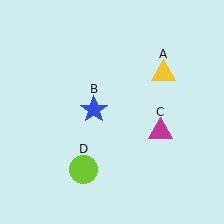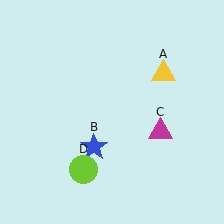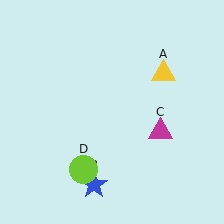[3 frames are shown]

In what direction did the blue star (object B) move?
The blue star (object B) moved down.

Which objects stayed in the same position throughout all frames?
Yellow triangle (object A) and magenta triangle (object C) and lime circle (object D) remained stationary.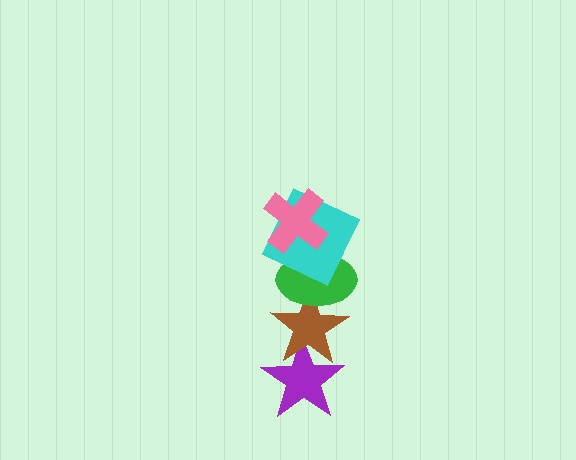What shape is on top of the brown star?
The green ellipse is on top of the brown star.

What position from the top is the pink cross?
The pink cross is 1st from the top.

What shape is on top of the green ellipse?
The cyan square is on top of the green ellipse.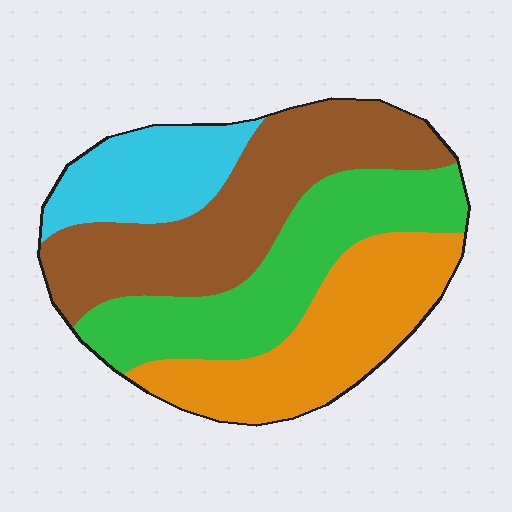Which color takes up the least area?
Cyan, at roughly 15%.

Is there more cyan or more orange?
Orange.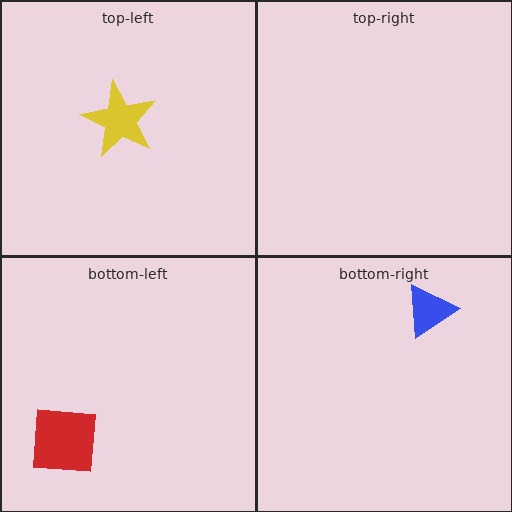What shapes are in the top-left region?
The yellow star.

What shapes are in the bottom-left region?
The red square.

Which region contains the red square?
The bottom-left region.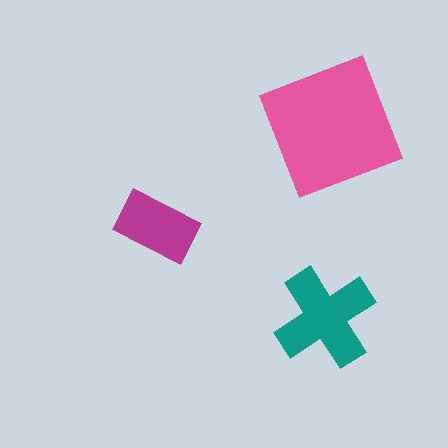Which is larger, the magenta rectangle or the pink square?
The pink square.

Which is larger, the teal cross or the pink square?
The pink square.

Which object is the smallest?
The magenta rectangle.